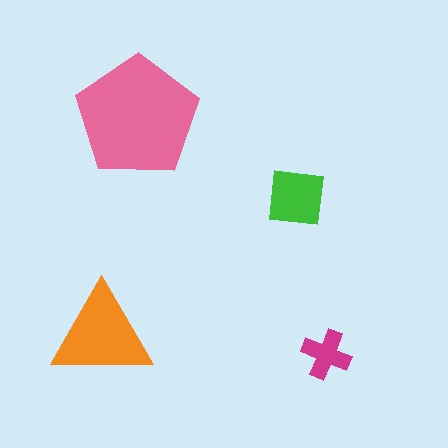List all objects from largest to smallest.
The pink pentagon, the orange triangle, the green square, the magenta cross.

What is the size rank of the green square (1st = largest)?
3rd.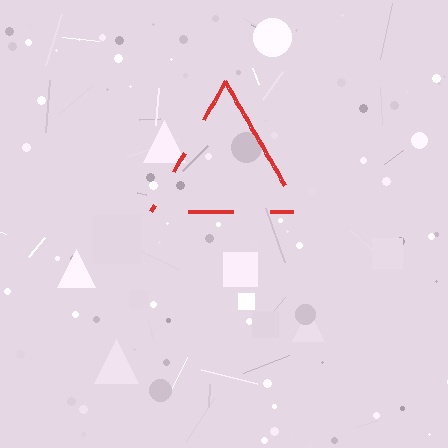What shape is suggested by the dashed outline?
The dashed outline suggests a triangle.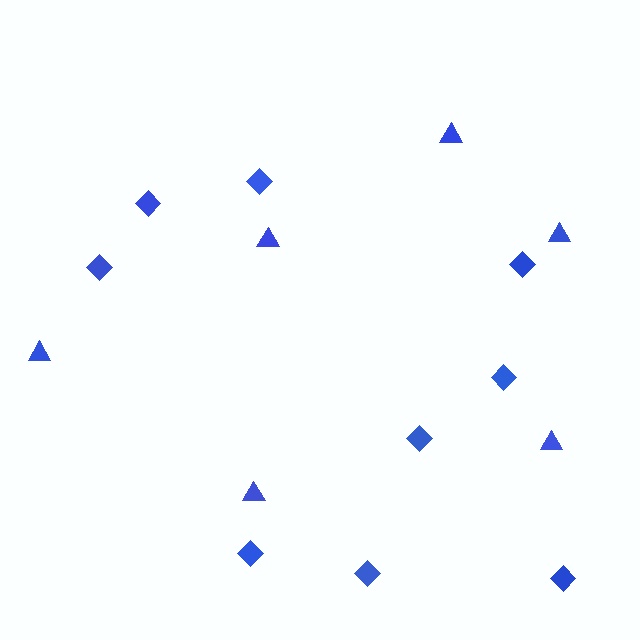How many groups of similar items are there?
There are 2 groups: one group of triangles (6) and one group of diamonds (9).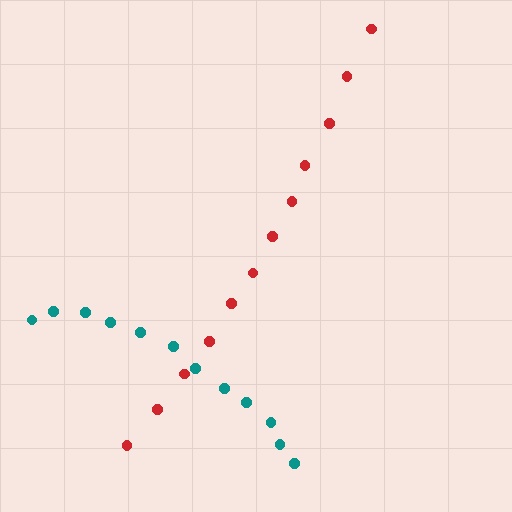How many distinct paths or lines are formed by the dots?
There are 2 distinct paths.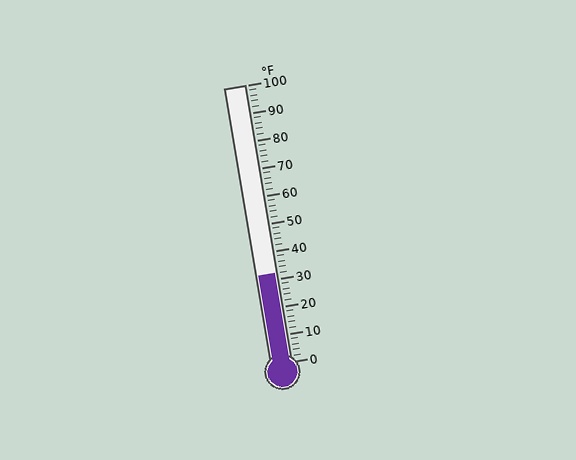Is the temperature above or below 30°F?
The temperature is above 30°F.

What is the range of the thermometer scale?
The thermometer scale ranges from 0°F to 100°F.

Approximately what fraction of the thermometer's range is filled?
The thermometer is filled to approximately 30% of its range.